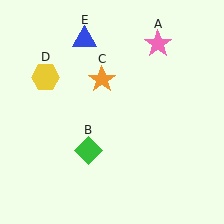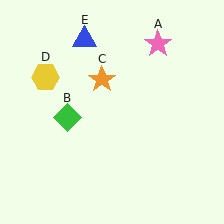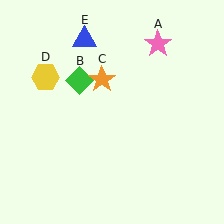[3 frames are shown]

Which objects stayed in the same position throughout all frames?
Pink star (object A) and orange star (object C) and yellow hexagon (object D) and blue triangle (object E) remained stationary.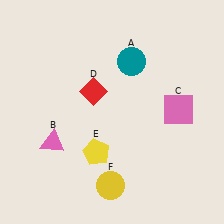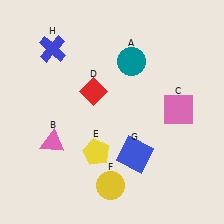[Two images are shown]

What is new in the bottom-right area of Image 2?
A blue square (G) was added in the bottom-right area of Image 2.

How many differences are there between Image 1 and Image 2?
There are 2 differences between the two images.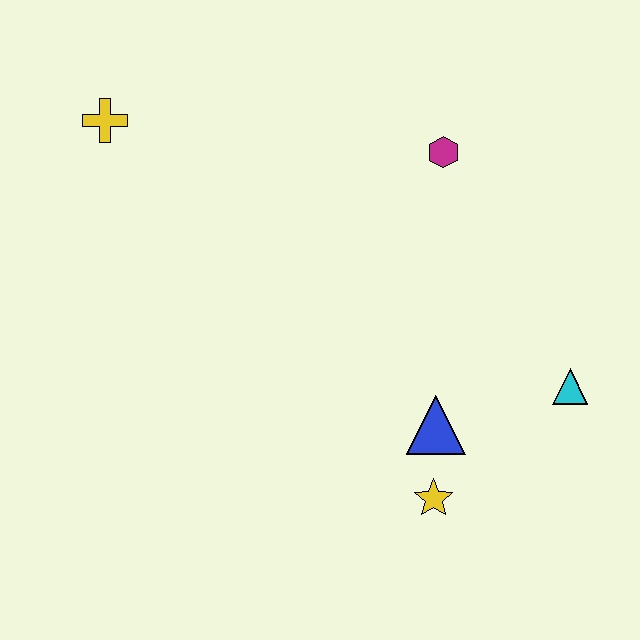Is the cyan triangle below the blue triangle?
No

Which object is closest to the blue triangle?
The yellow star is closest to the blue triangle.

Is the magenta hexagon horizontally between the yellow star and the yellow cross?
No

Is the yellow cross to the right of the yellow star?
No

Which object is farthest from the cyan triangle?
The yellow cross is farthest from the cyan triangle.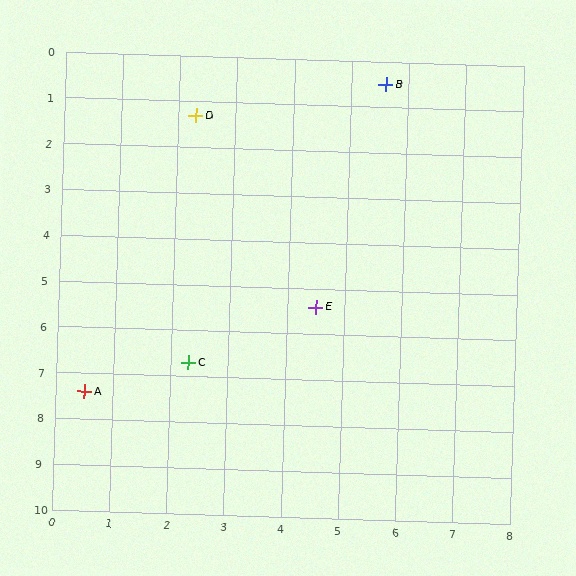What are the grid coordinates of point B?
Point B is at approximately (5.6, 0.5).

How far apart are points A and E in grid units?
Points A and E are about 4.5 grid units apart.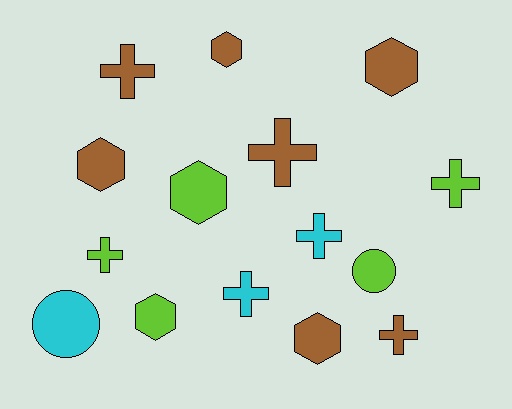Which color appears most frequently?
Brown, with 7 objects.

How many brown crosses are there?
There are 3 brown crosses.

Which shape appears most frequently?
Cross, with 7 objects.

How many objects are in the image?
There are 15 objects.